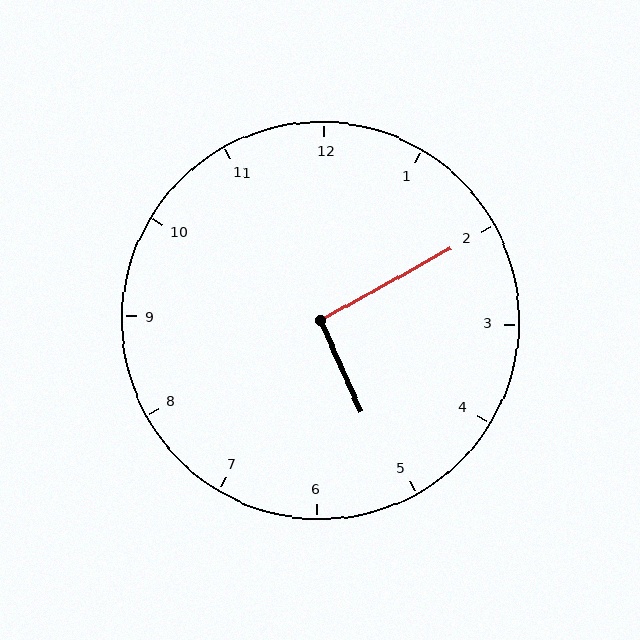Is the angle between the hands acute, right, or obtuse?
It is right.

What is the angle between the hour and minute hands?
Approximately 95 degrees.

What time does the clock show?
5:10.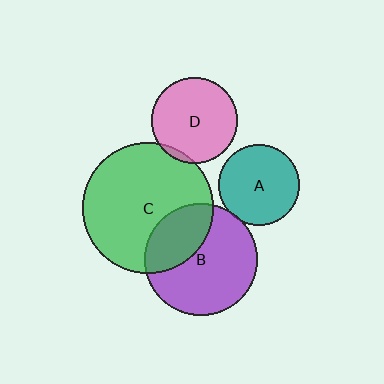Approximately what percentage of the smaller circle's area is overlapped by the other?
Approximately 5%.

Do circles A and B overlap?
Yes.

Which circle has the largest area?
Circle C (green).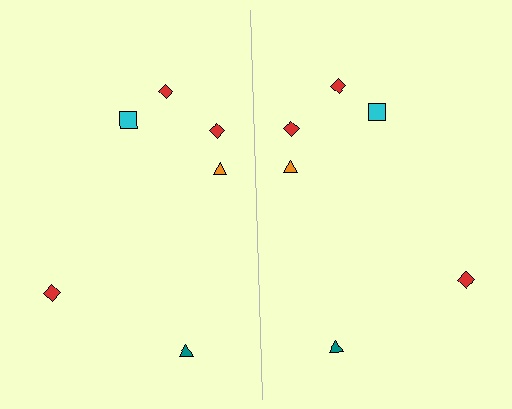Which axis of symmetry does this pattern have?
The pattern has a vertical axis of symmetry running through the center of the image.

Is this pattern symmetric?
Yes, this pattern has bilateral (reflection) symmetry.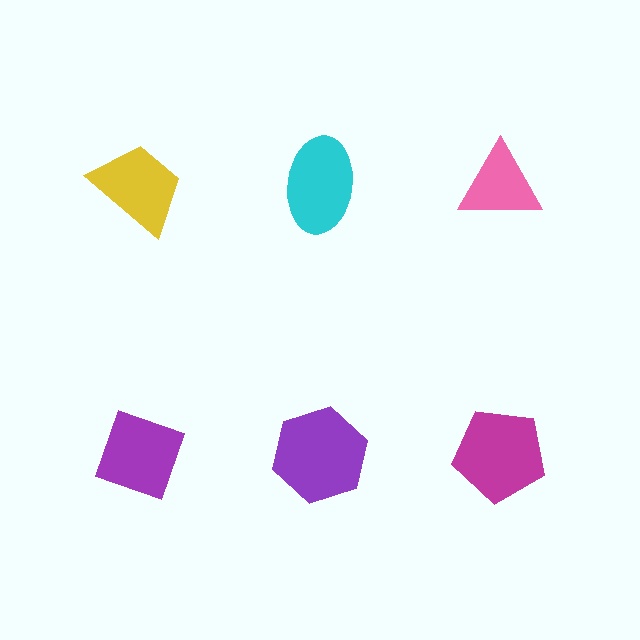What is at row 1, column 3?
A pink triangle.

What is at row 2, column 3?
A magenta pentagon.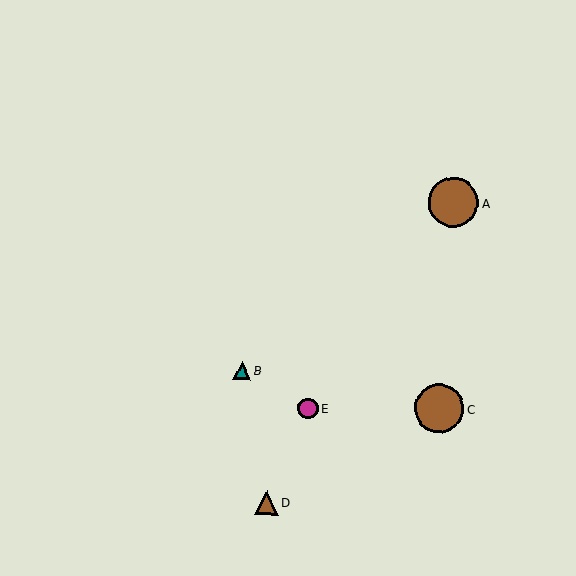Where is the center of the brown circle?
The center of the brown circle is at (454, 202).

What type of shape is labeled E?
Shape E is a magenta circle.